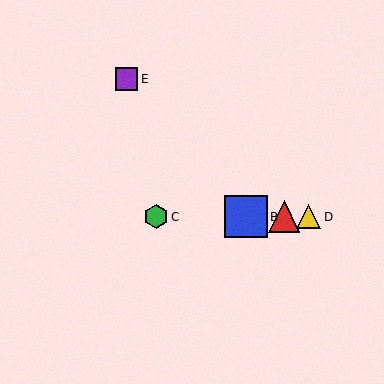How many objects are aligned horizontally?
4 objects (A, B, C, D) are aligned horizontally.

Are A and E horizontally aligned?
No, A is at y≈217 and E is at y≈79.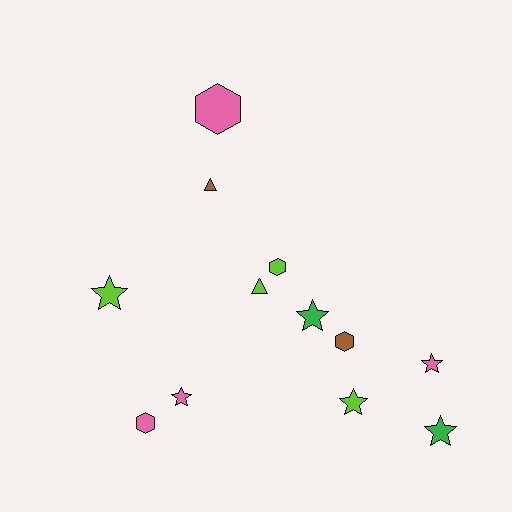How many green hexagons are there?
There are no green hexagons.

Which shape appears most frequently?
Star, with 6 objects.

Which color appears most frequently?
Lime, with 4 objects.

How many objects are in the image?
There are 12 objects.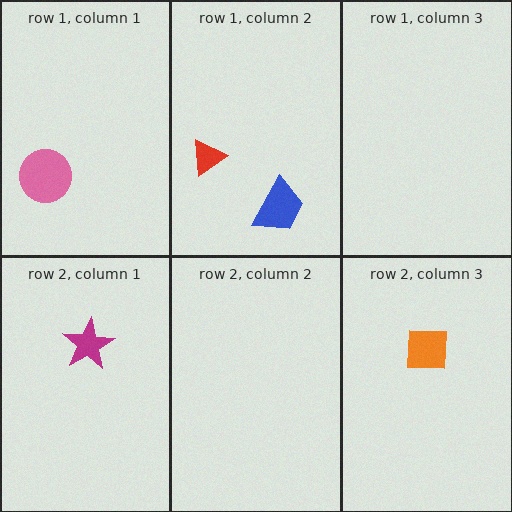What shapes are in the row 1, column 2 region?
The blue trapezoid, the red triangle.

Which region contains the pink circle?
The row 1, column 1 region.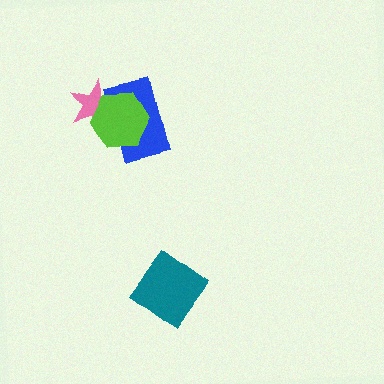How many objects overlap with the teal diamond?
0 objects overlap with the teal diamond.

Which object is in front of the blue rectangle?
The lime hexagon is in front of the blue rectangle.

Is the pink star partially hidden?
Yes, it is partially covered by another shape.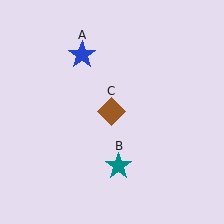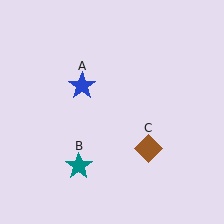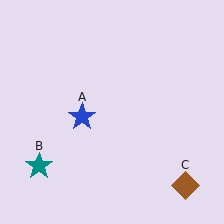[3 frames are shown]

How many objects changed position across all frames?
3 objects changed position: blue star (object A), teal star (object B), brown diamond (object C).